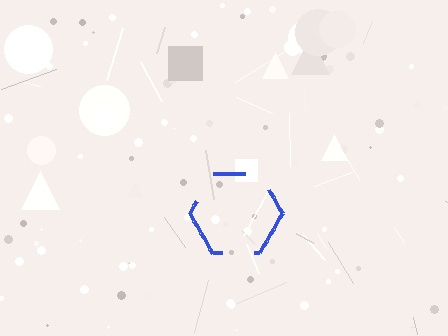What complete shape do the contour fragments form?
The contour fragments form a hexagon.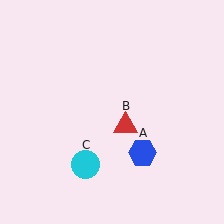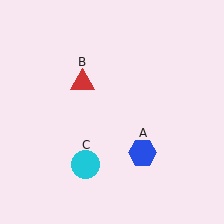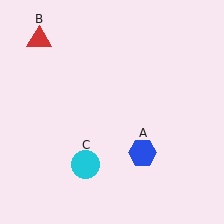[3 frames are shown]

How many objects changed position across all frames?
1 object changed position: red triangle (object B).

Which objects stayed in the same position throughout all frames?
Blue hexagon (object A) and cyan circle (object C) remained stationary.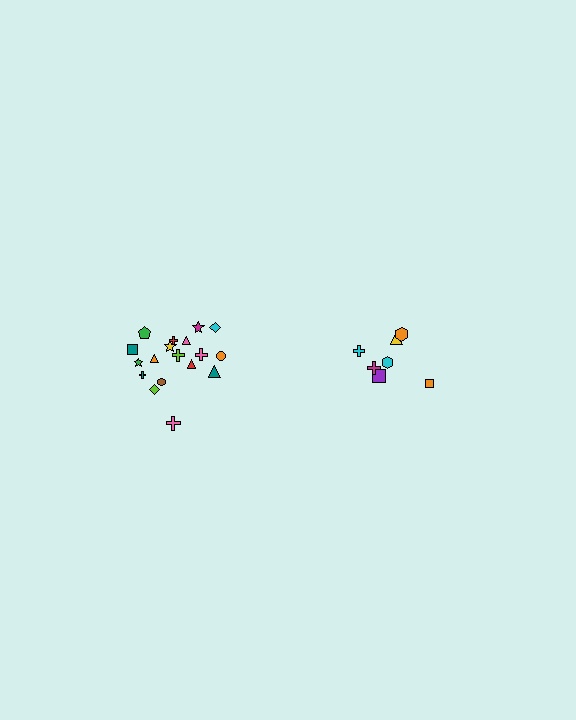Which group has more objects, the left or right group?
The left group.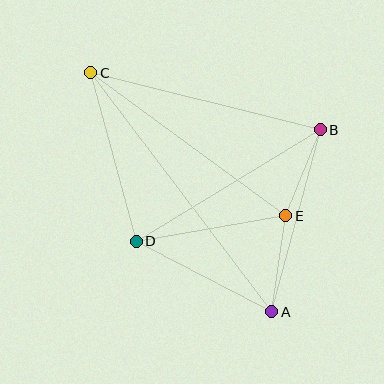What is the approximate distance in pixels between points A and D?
The distance between A and D is approximately 153 pixels.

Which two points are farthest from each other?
Points A and C are farthest from each other.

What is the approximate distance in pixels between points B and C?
The distance between B and C is approximately 237 pixels.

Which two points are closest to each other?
Points B and E are closest to each other.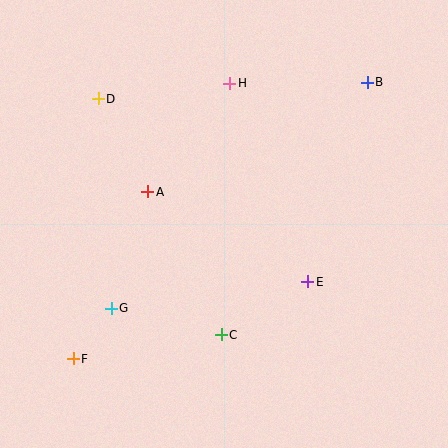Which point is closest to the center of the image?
Point A at (148, 192) is closest to the center.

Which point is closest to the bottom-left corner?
Point F is closest to the bottom-left corner.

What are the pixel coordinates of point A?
Point A is at (148, 192).